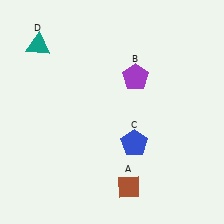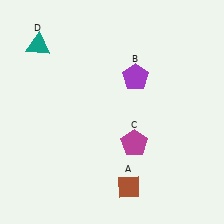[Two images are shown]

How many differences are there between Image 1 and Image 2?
There is 1 difference between the two images.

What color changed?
The pentagon (C) changed from blue in Image 1 to magenta in Image 2.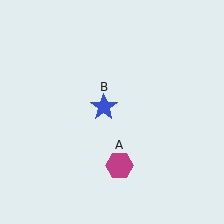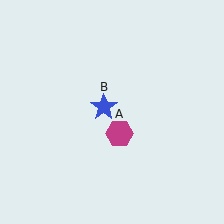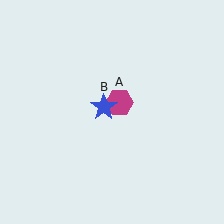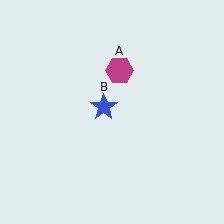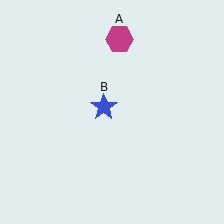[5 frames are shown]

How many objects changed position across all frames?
1 object changed position: magenta hexagon (object A).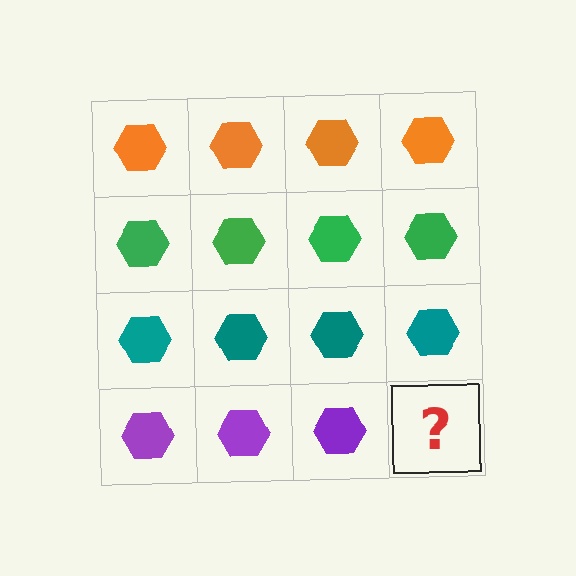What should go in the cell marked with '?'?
The missing cell should contain a purple hexagon.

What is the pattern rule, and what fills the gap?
The rule is that each row has a consistent color. The gap should be filled with a purple hexagon.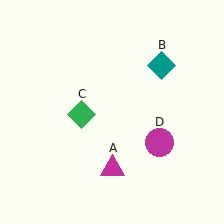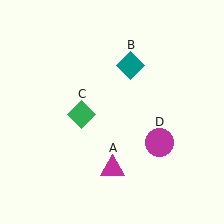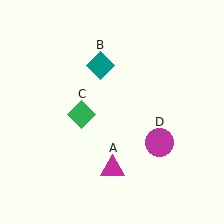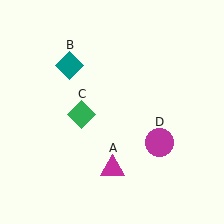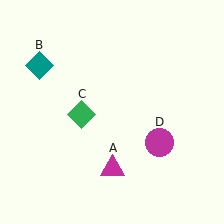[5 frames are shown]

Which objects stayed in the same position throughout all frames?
Magenta triangle (object A) and green diamond (object C) and magenta circle (object D) remained stationary.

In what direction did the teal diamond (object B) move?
The teal diamond (object B) moved left.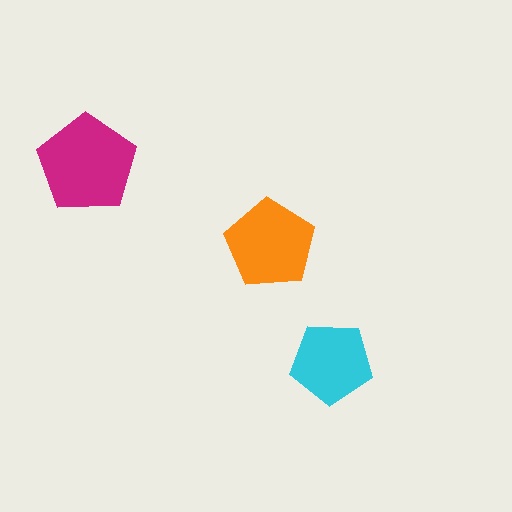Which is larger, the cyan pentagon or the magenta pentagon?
The magenta one.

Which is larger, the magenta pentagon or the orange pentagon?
The magenta one.